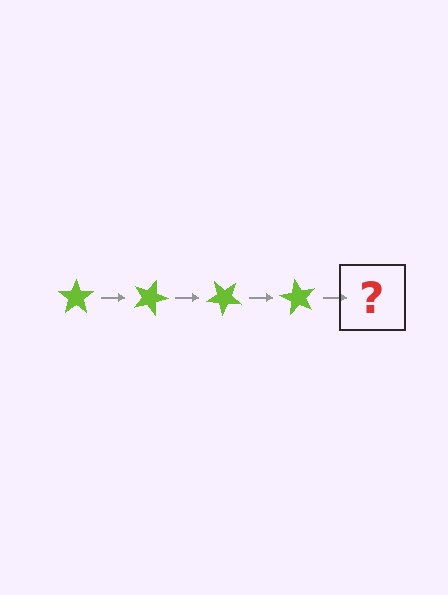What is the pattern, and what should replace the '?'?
The pattern is that the star rotates 20 degrees each step. The '?' should be a lime star rotated 80 degrees.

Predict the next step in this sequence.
The next step is a lime star rotated 80 degrees.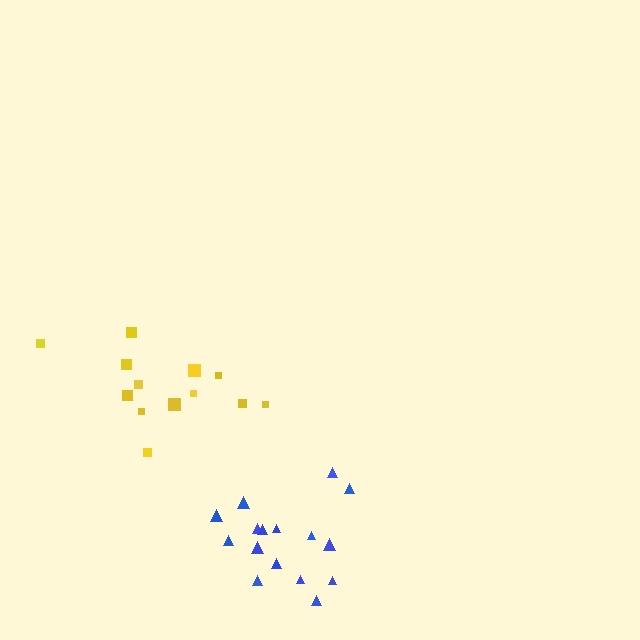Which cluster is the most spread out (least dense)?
Yellow.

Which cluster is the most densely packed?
Blue.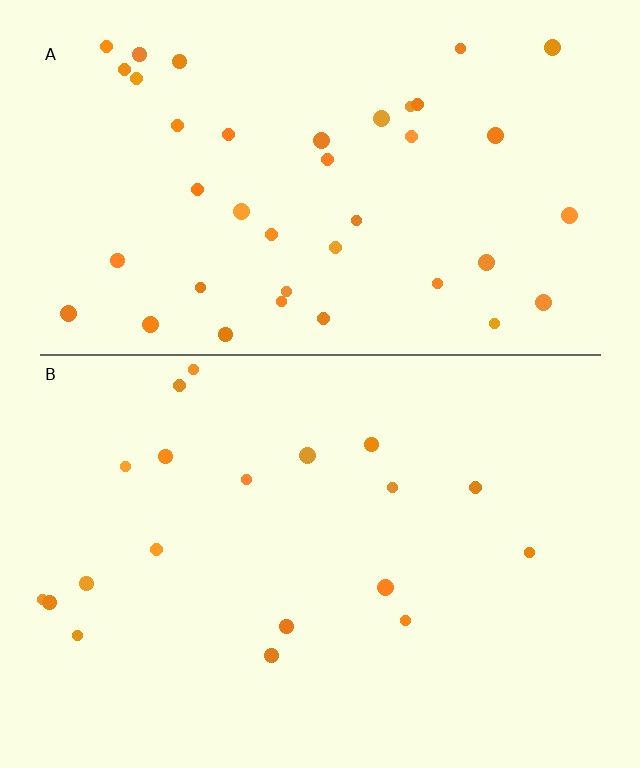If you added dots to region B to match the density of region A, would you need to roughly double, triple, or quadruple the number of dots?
Approximately double.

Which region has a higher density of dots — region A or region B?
A (the top).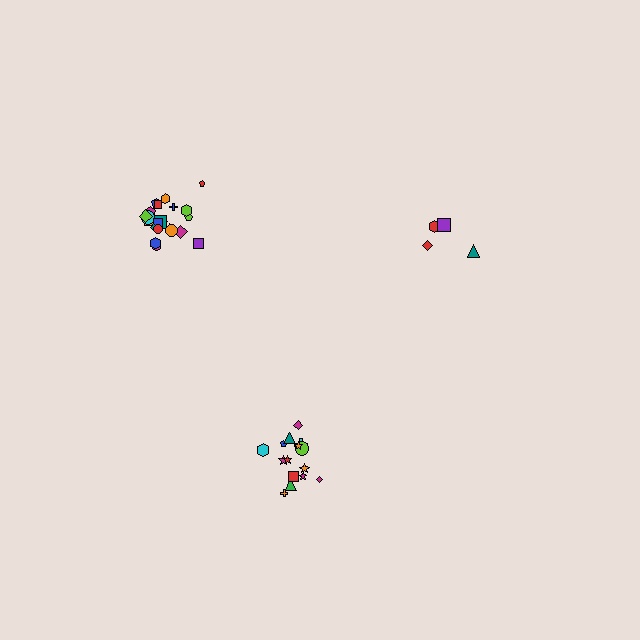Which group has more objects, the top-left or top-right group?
The top-left group.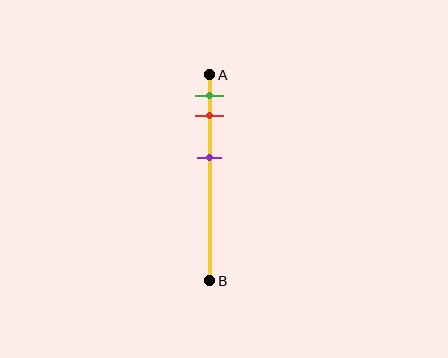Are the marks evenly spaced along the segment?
No, the marks are not evenly spaced.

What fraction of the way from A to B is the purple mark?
The purple mark is approximately 40% (0.4) of the way from A to B.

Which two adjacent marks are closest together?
The green and red marks are the closest adjacent pair.